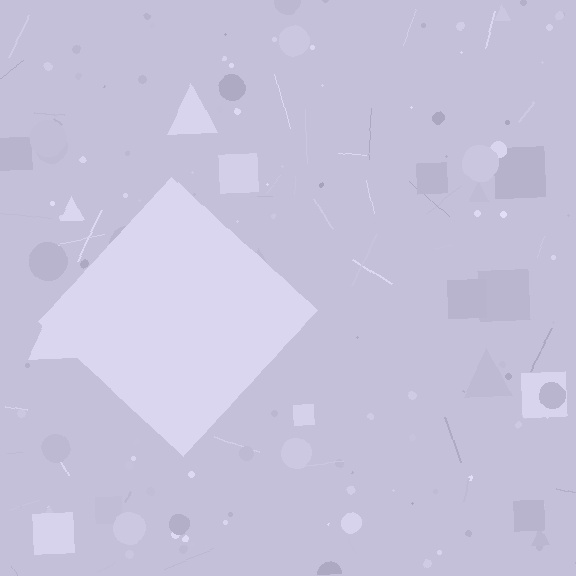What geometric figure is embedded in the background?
A diamond is embedded in the background.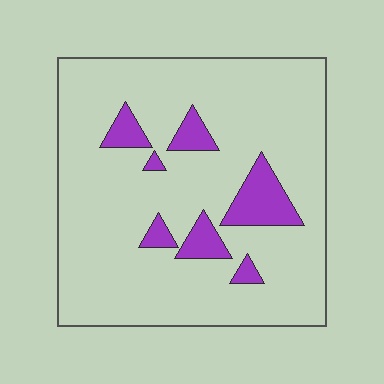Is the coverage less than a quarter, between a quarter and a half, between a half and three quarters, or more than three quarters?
Less than a quarter.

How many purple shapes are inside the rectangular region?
7.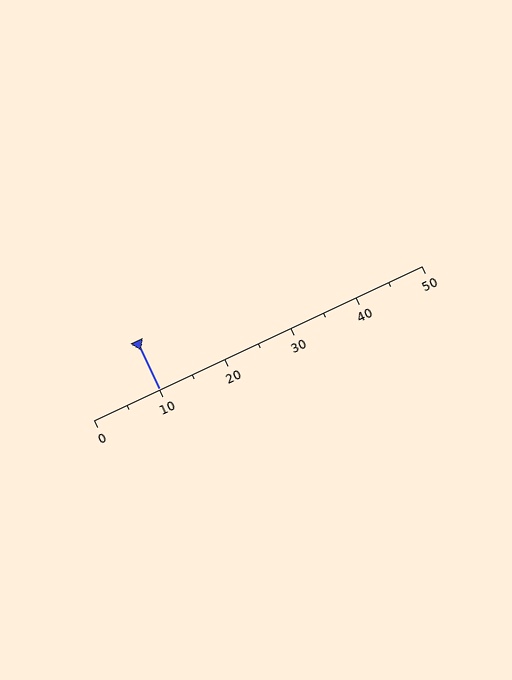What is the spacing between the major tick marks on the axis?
The major ticks are spaced 10 apart.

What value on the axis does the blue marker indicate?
The marker indicates approximately 10.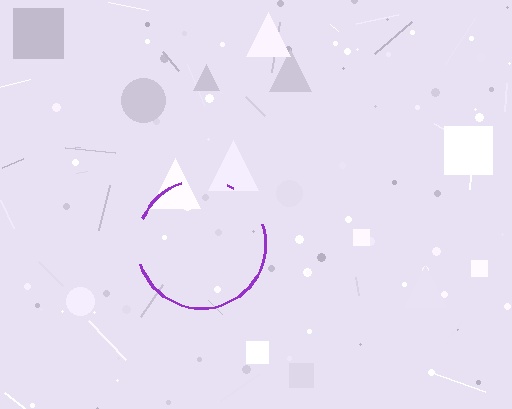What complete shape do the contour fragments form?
The contour fragments form a circle.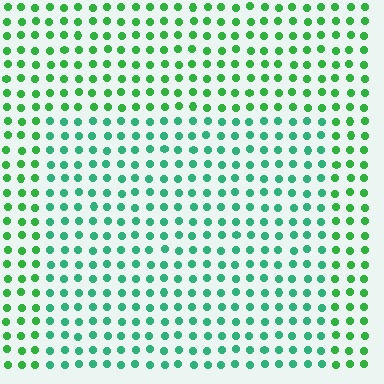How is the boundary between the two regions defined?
The boundary is defined purely by a slight shift in hue (about 29 degrees). Spacing, size, and orientation are identical on both sides.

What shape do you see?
I see a rectangle.